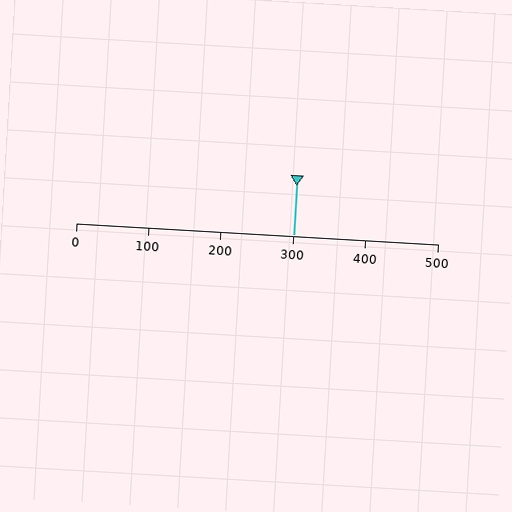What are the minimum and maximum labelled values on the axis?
The axis runs from 0 to 500.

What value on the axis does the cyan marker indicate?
The marker indicates approximately 300.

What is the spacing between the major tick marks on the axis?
The major ticks are spaced 100 apart.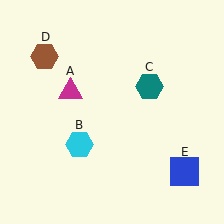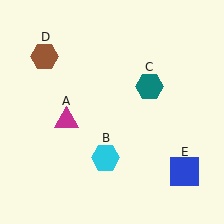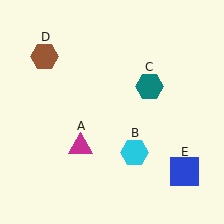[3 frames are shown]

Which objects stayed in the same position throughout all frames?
Teal hexagon (object C) and brown hexagon (object D) and blue square (object E) remained stationary.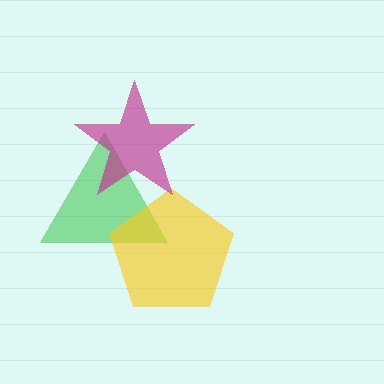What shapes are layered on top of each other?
The layered shapes are: a green triangle, a yellow pentagon, a magenta star.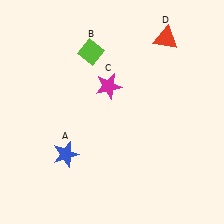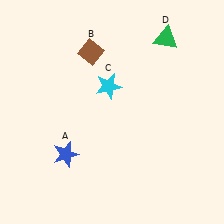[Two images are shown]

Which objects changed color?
B changed from lime to brown. C changed from magenta to cyan. D changed from red to green.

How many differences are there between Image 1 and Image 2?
There are 3 differences between the two images.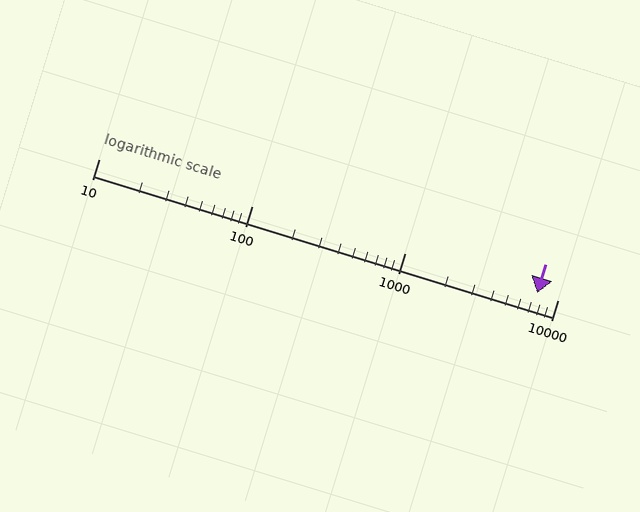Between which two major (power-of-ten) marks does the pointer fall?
The pointer is between 1000 and 10000.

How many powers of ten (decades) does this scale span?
The scale spans 3 decades, from 10 to 10000.